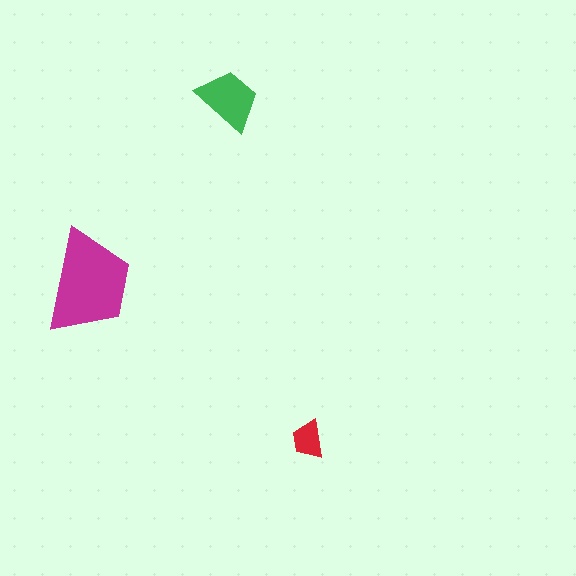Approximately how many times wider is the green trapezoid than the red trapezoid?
About 1.5 times wider.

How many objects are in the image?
There are 3 objects in the image.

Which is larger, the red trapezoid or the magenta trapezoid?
The magenta one.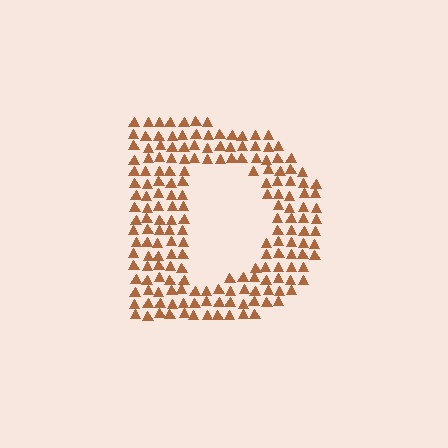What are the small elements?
The small elements are triangles.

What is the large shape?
The large shape is the letter D.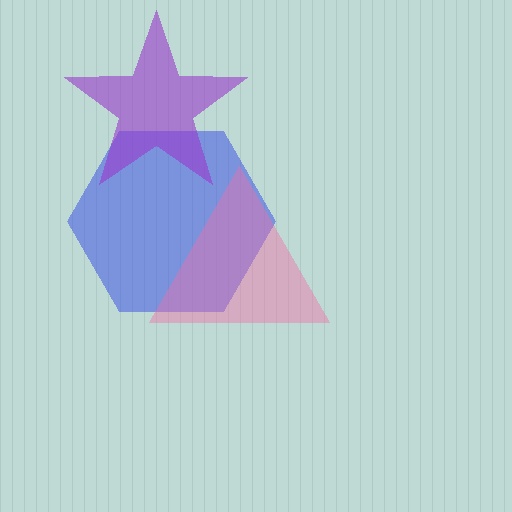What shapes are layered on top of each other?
The layered shapes are: a blue hexagon, a pink triangle, a purple star.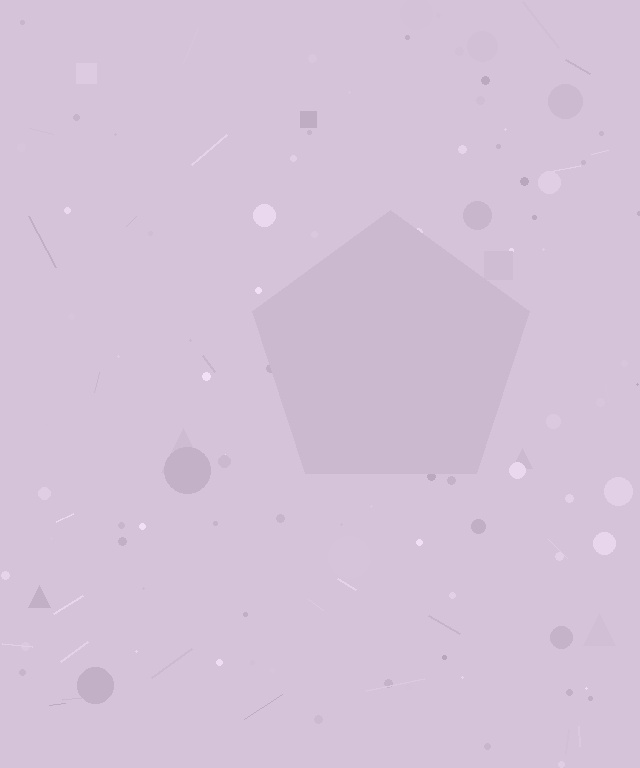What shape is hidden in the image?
A pentagon is hidden in the image.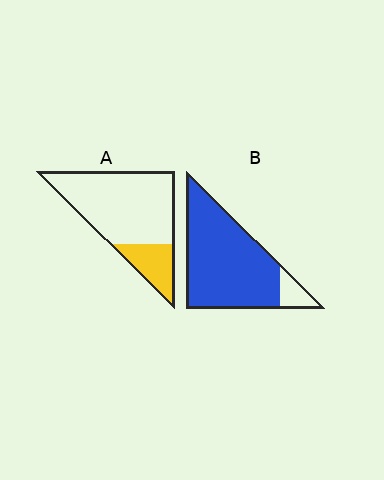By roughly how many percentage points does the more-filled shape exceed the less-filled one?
By roughly 65 percentage points (B over A).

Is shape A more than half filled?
No.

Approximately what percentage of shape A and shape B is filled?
A is approximately 20% and B is approximately 90%.